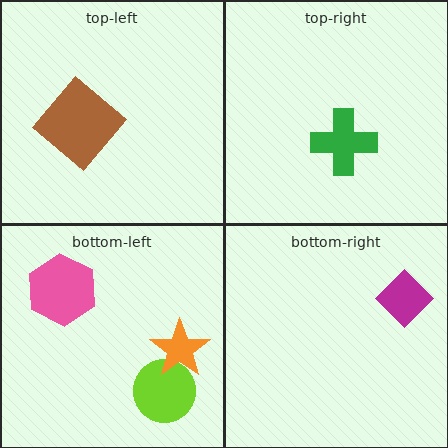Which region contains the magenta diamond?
The bottom-right region.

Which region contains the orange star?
The bottom-left region.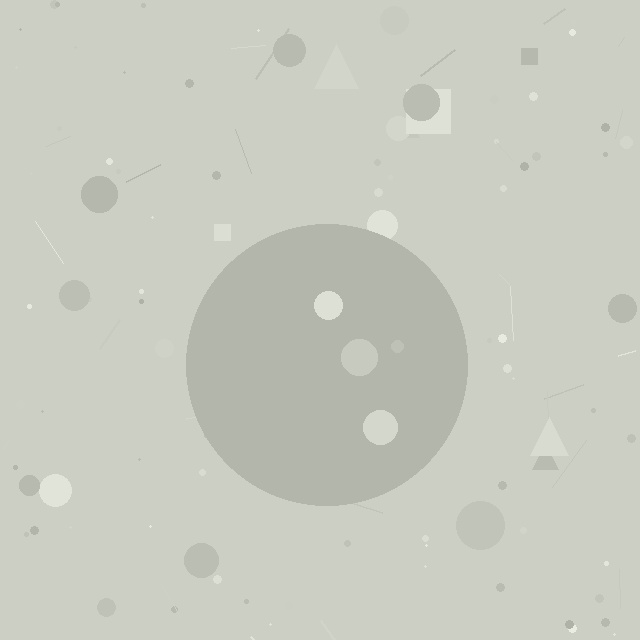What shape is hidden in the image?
A circle is hidden in the image.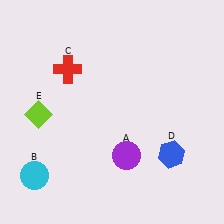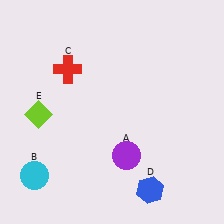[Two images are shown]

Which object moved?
The blue hexagon (D) moved down.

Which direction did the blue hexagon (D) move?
The blue hexagon (D) moved down.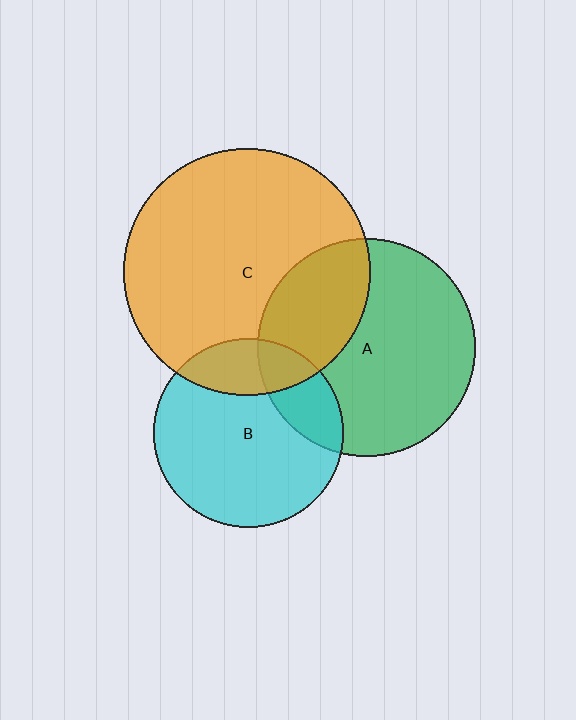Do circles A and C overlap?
Yes.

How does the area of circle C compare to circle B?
Approximately 1.7 times.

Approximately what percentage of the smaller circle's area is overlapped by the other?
Approximately 30%.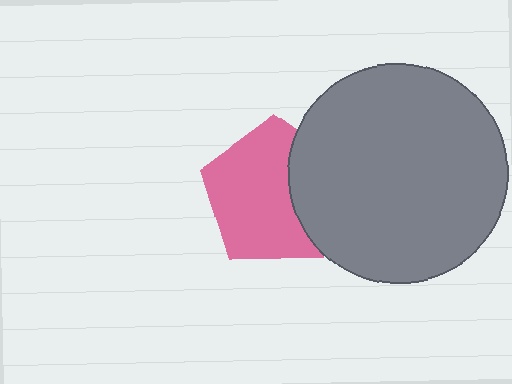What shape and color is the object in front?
The object in front is a gray circle.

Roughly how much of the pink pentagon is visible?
Most of it is visible (roughly 69%).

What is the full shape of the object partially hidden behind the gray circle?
The partially hidden object is a pink pentagon.